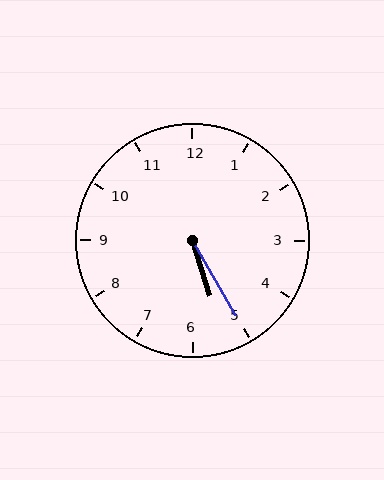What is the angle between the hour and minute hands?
Approximately 12 degrees.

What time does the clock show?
5:25.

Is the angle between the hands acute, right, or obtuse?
It is acute.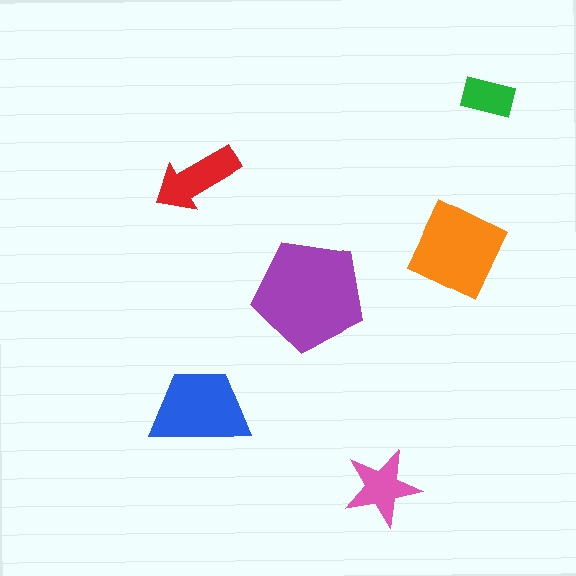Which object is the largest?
The purple pentagon.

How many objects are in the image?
There are 6 objects in the image.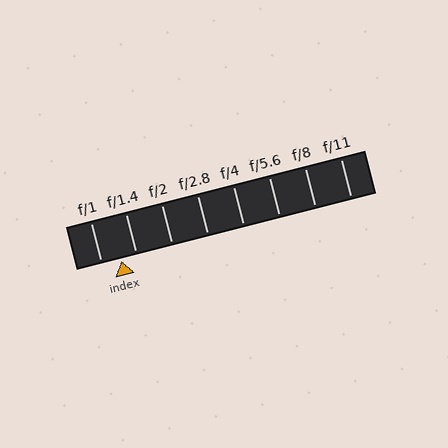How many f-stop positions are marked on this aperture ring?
There are 8 f-stop positions marked.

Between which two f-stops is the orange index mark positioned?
The index mark is between f/1 and f/1.4.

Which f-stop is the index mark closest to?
The index mark is closest to f/1.4.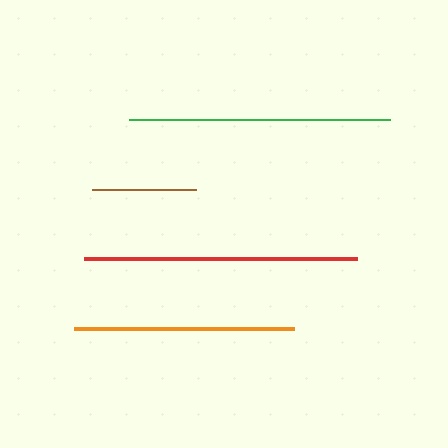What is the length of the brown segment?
The brown segment is approximately 104 pixels long.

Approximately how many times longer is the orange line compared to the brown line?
The orange line is approximately 2.1 times the length of the brown line.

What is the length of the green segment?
The green segment is approximately 261 pixels long.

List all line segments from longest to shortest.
From longest to shortest: red, green, orange, brown.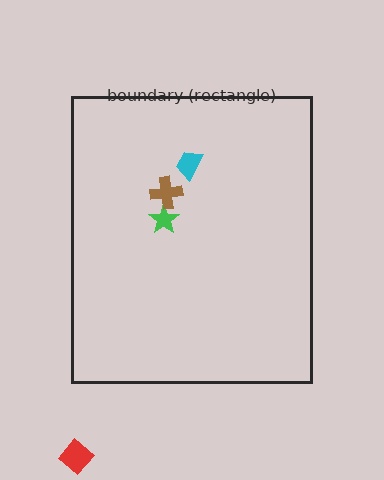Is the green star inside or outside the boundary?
Inside.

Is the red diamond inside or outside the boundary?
Outside.